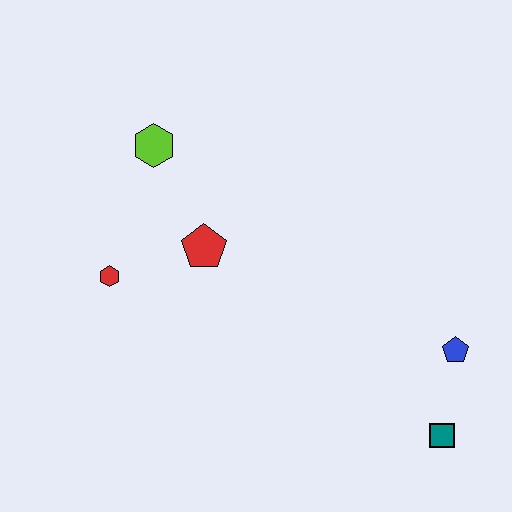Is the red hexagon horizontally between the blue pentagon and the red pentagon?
No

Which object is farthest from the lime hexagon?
The teal square is farthest from the lime hexagon.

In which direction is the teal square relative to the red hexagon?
The teal square is to the right of the red hexagon.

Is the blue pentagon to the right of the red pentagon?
Yes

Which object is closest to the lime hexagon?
The red pentagon is closest to the lime hexagon.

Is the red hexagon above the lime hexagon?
No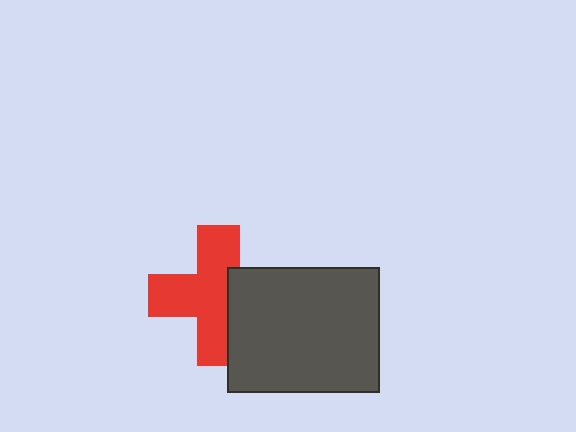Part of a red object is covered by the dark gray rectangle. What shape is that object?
It is a cross.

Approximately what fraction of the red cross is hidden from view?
Roughly 33% of the red cross is hidden behind the dark gray rectangle.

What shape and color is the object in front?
The object in front is a dark gray rectangle.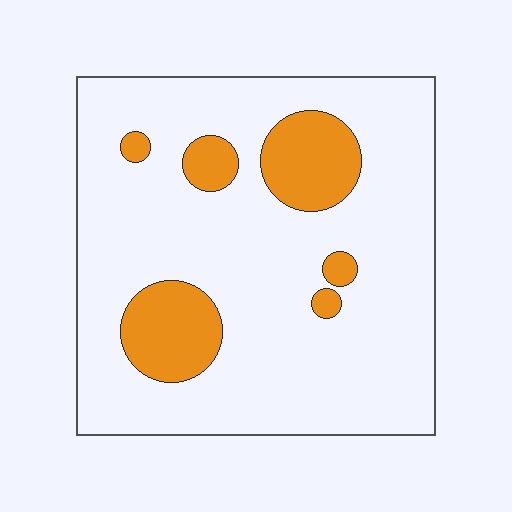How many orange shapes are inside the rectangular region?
6.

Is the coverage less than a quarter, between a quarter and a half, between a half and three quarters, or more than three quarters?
Less than a quarter.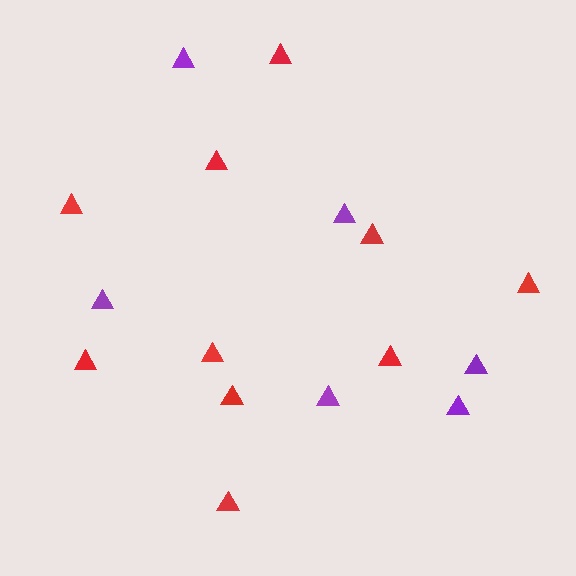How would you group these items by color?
There are 2 groups: one group of red triangles (10) and one group of purple triangles (6).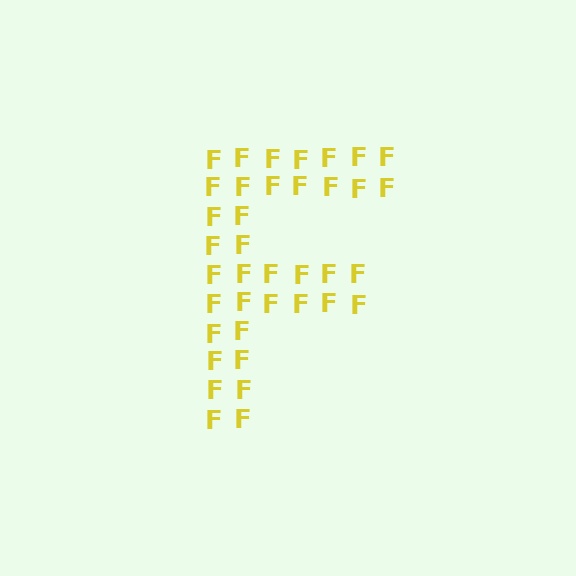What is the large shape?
The large shape is the letter F.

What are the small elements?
The small elements are letter F's.